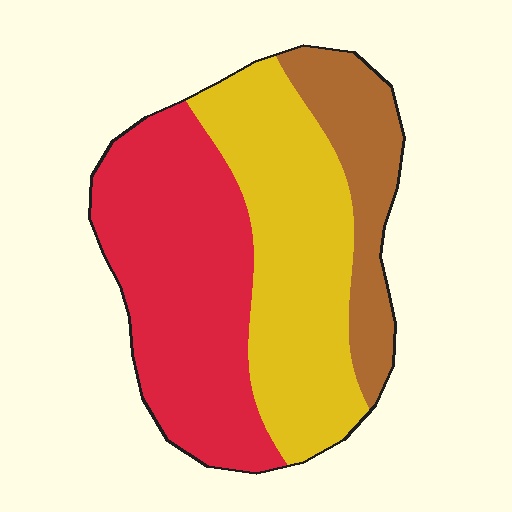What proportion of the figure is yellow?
Yellow covers around 40% of the figure.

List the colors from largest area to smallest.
From largest to smallest: red, yellow, brown.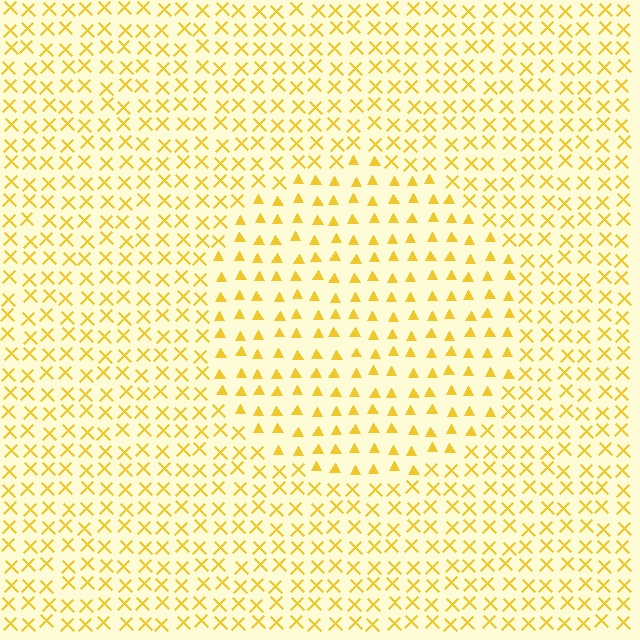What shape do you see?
I see a circle.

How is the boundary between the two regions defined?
The boundary is defined by a change in element shape: triangles inside vs. X marks outside. All elements share the same color and spacing.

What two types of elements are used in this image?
The image uses triangles inside the circle region and X marks outside it.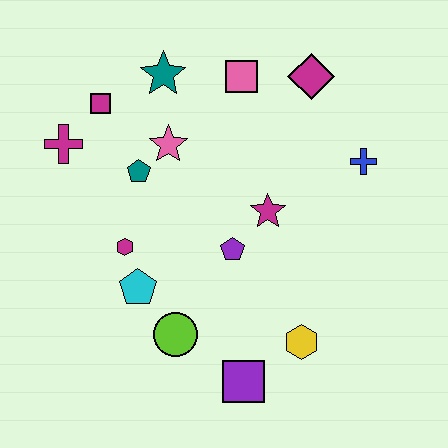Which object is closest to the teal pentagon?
The pink star is closest to the teal pentagon.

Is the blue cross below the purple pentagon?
No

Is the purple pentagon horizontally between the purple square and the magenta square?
Yes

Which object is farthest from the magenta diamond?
The purple square is farthest from the magenta diamond.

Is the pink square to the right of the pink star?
Yes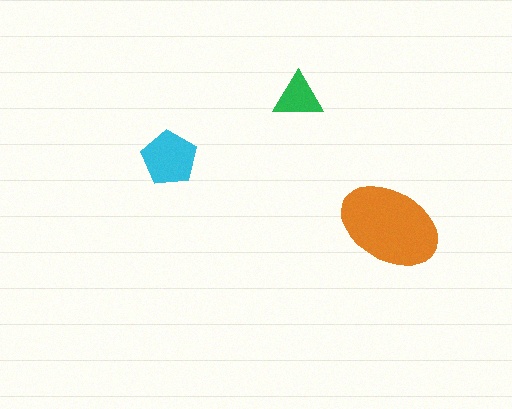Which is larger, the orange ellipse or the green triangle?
The orange ellipse.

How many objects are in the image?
There are 3 objects in the image.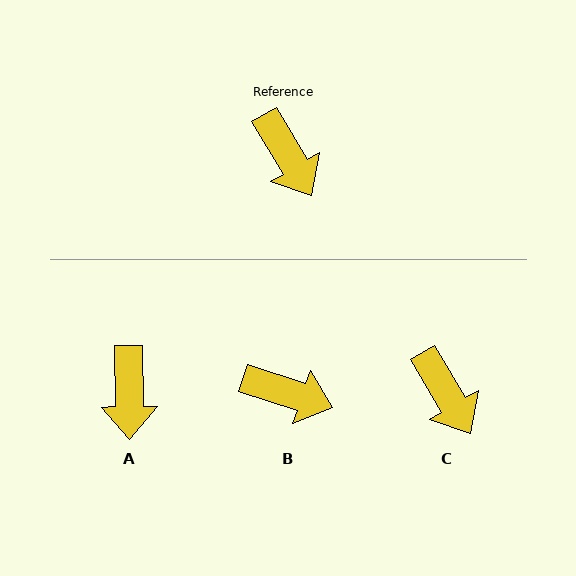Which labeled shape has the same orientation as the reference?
C.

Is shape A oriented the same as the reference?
No, it is off by about 30 degrees.